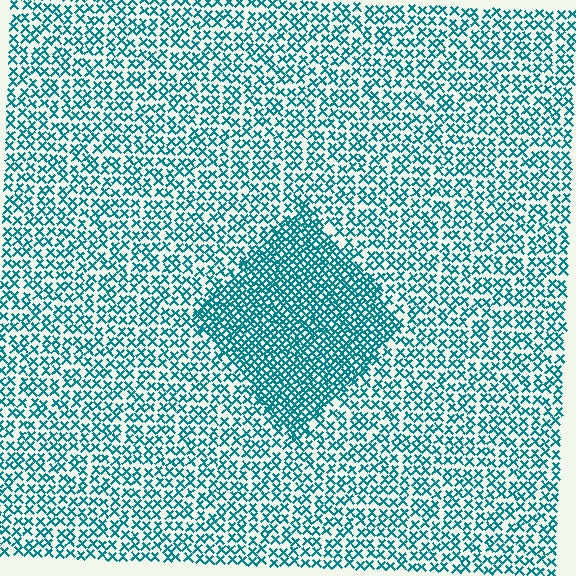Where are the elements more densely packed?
The elements are more densely packed inside the diamond boundary.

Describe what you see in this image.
The image contains small teal elements arranged at two different densities. A diamond-shaped region is visible where the elements are more densely packed than the surrounding area.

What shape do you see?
I see a diamond.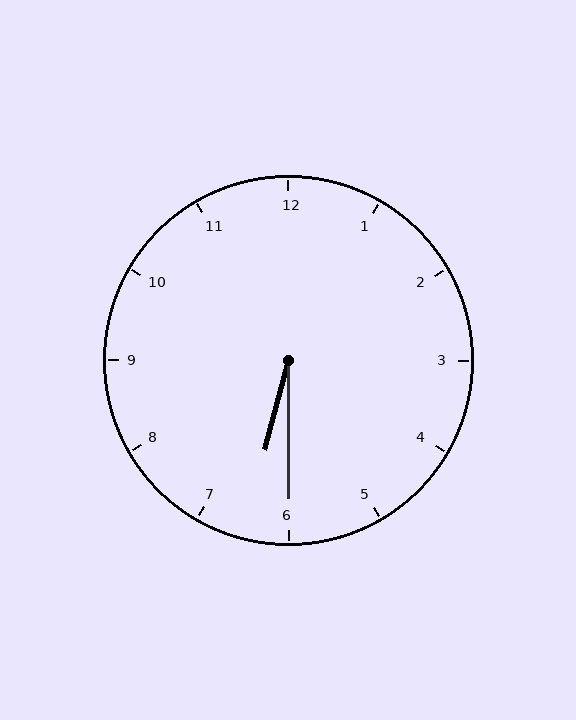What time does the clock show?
6:30.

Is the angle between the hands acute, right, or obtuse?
It is acute.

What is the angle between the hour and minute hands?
Approximately 15 degrees.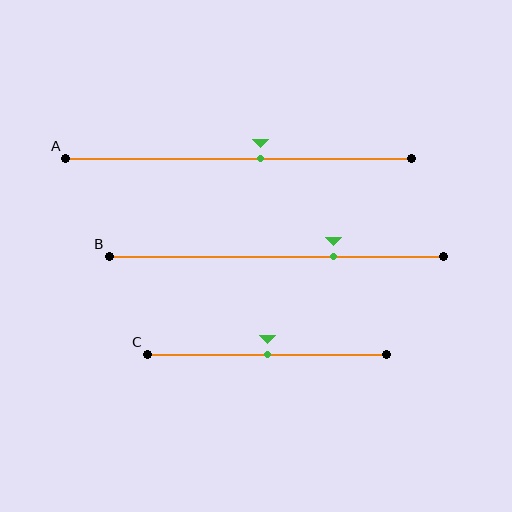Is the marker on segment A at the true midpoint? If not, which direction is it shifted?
No, the marker on segment A is shifted to the right by about 6% of the segment length.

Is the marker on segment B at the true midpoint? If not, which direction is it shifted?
No, the marker on segment B is shifted to the right by about 17% of the segment length.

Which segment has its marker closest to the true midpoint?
Segment C has its marker closest to the true midpoint.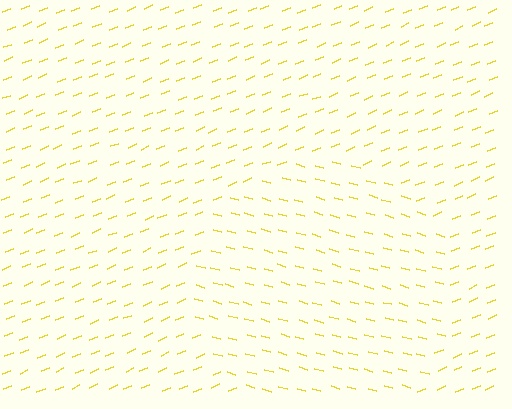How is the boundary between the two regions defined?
The boundary is defined purely by a change in line orientation (approximately 37 degrees difference). All lines are the same color and thickness.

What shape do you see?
I see a circle.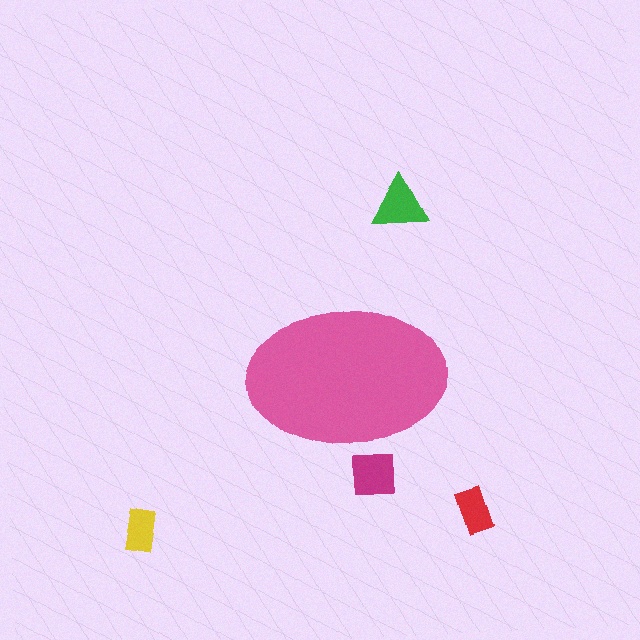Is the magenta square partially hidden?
Yes, the magenta square is partially hidden behind the pink ellipse.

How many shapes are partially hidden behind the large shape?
1 shape is partially hidden.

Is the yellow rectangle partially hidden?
No, the yellow rectangle is fully visible.